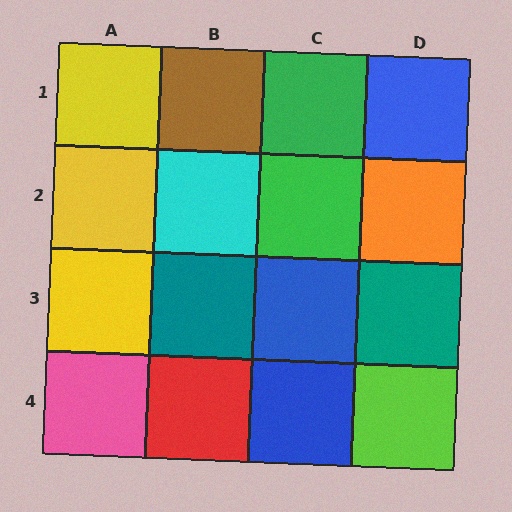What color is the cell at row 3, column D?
Teal.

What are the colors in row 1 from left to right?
Yellow, brown, green, blue.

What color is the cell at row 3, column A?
Yellow.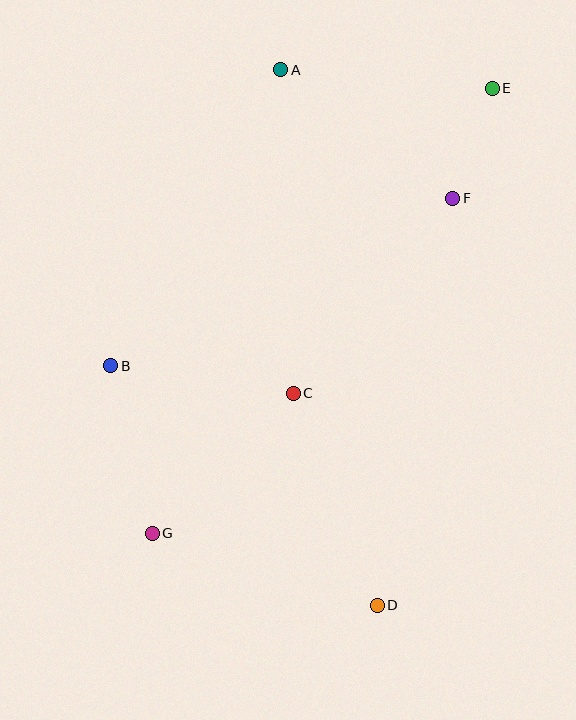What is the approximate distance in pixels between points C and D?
The distance between C and D is approximately 228 pixels.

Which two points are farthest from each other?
Points E and G are farthest from each other.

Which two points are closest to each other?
Points E and F are closest to each other.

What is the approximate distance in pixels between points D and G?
The distance between D and G is approximately 236 pixels.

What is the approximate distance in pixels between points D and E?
The distance between D and E is approximately 530 pixels.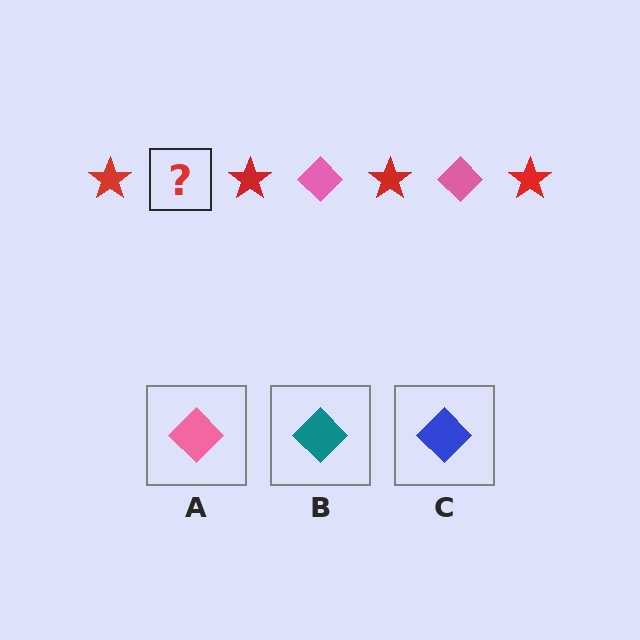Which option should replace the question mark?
Option A.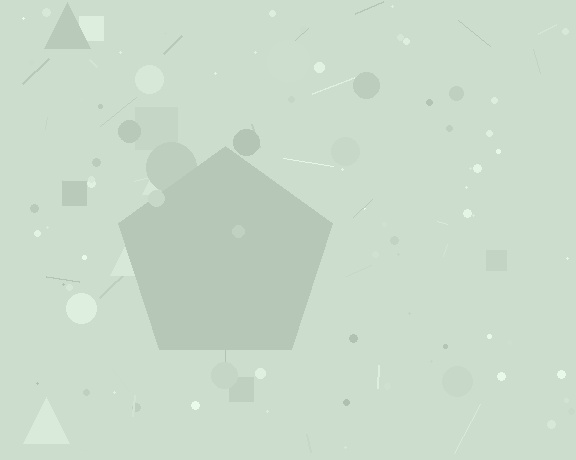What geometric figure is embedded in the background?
A pentagon is embedded in the background.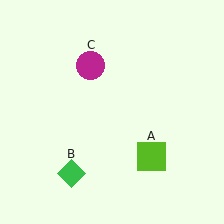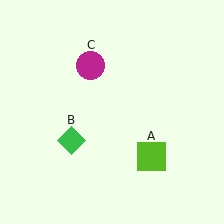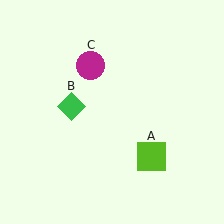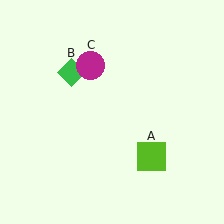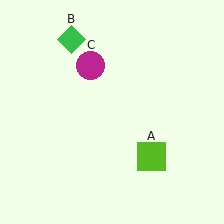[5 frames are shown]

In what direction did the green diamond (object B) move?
The green diamond (object B) moved up.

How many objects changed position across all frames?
1 object changed position: green diamond (object B).